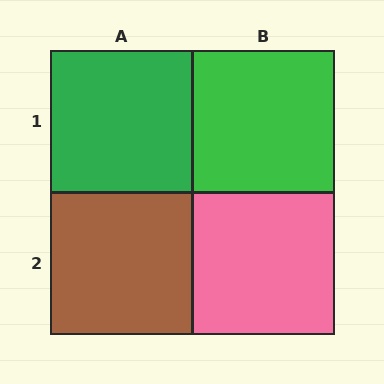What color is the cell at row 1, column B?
Green.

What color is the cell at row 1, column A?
Green.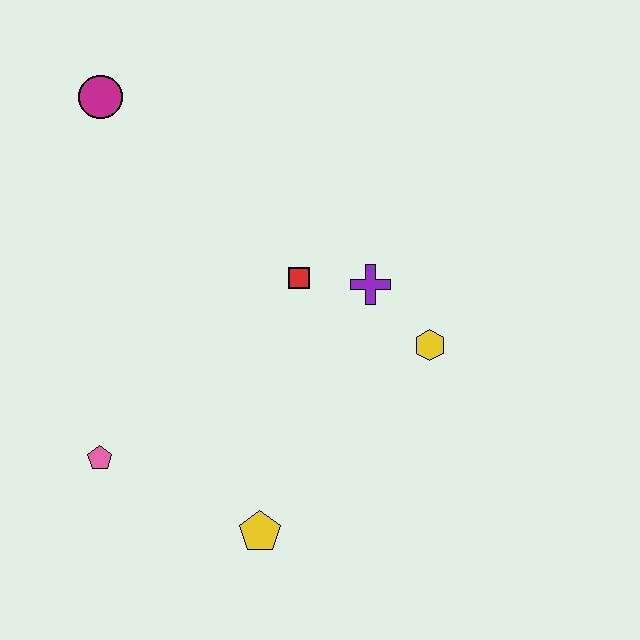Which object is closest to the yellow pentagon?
The pink pentagon is closest to the yellow pentagon.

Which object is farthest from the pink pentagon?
The magenta circle is farthest from the pink pentagon.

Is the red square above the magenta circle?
No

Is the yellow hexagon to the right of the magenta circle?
Yes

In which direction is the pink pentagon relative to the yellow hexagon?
The pink pentagon is to the left of the yellow hexagon.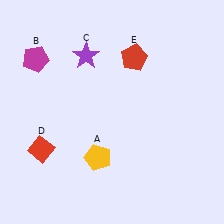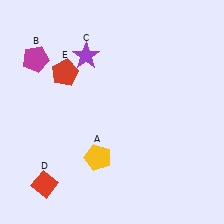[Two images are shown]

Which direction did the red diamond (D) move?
The red diamond (D) moved down.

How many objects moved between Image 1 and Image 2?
2 objects moved between the two images.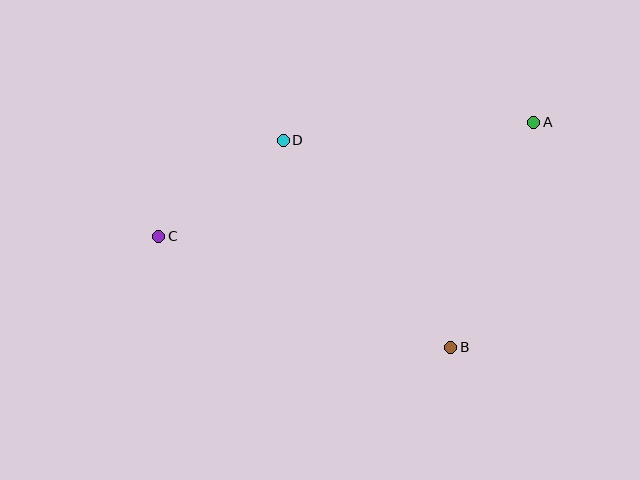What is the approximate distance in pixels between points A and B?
The distance between A and B is approximately 240 pixels.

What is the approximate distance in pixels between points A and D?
The distance between A and D is approximately 251 pixels.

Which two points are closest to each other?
Points C and D are closest to each other.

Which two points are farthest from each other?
Points A and C are farthest from each other.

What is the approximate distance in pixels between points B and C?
The distance between B and C is approximately 312 pixels.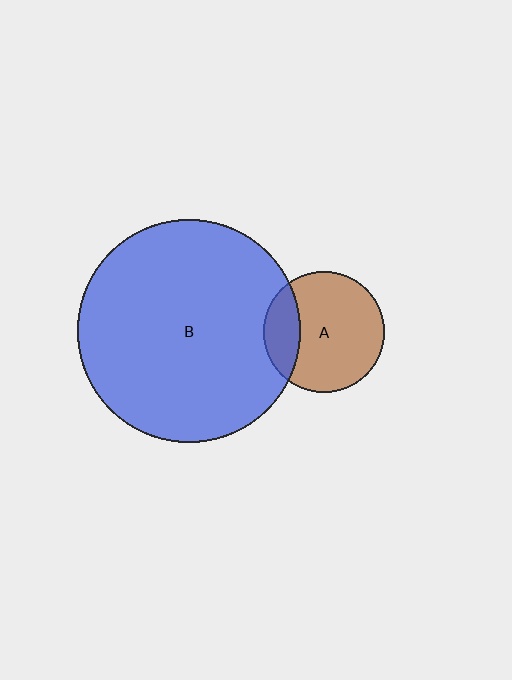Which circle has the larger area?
Circle B (blue).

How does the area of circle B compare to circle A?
Approximately 3.4 times.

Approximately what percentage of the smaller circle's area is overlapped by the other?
Approximately 20%.